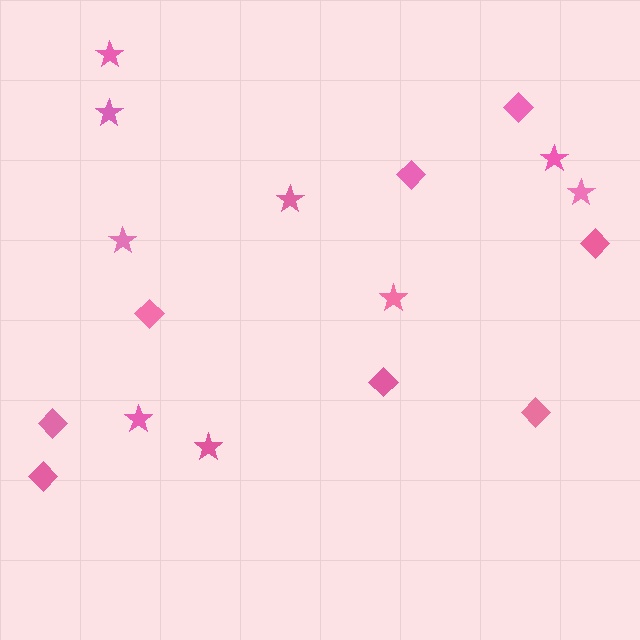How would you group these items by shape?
There are 2 groups: one group of stars (9) and one group of diamonds (8).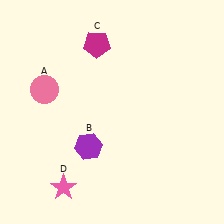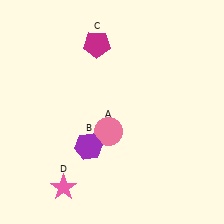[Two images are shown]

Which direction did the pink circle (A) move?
The pink circle (A) moved right.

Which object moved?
The pink circle (A) moved right.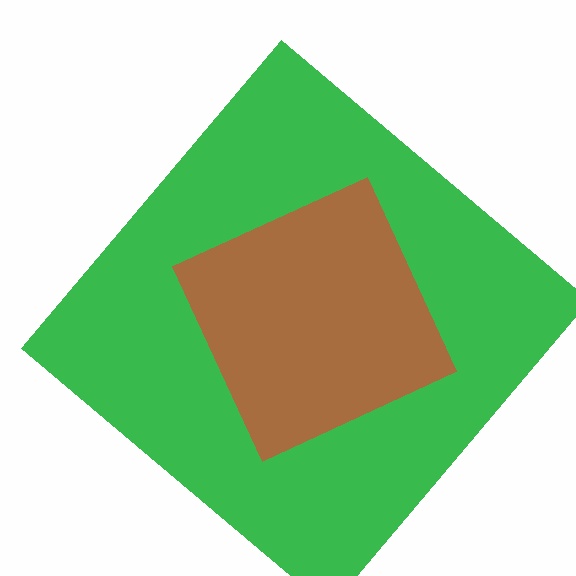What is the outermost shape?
The green diamond.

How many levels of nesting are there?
2.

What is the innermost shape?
The brown diamond.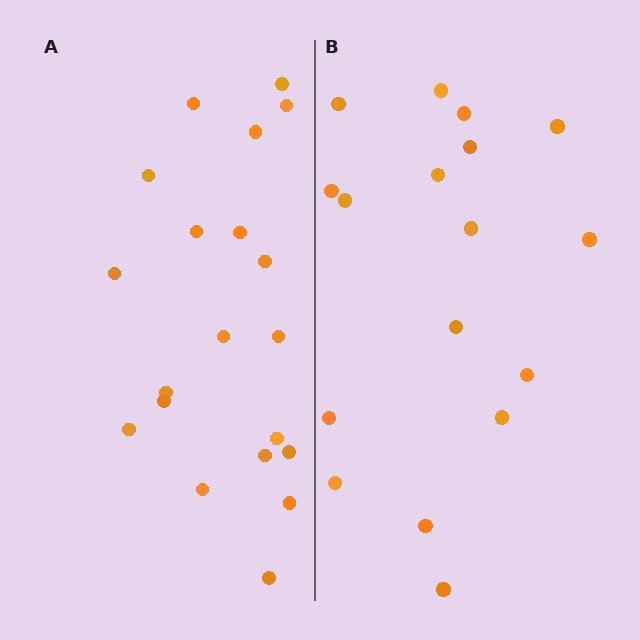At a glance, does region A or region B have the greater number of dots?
Region A (the left region) has more dots.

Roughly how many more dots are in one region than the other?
Region A has just a few more — roughly 2 or 3 more dots than region B.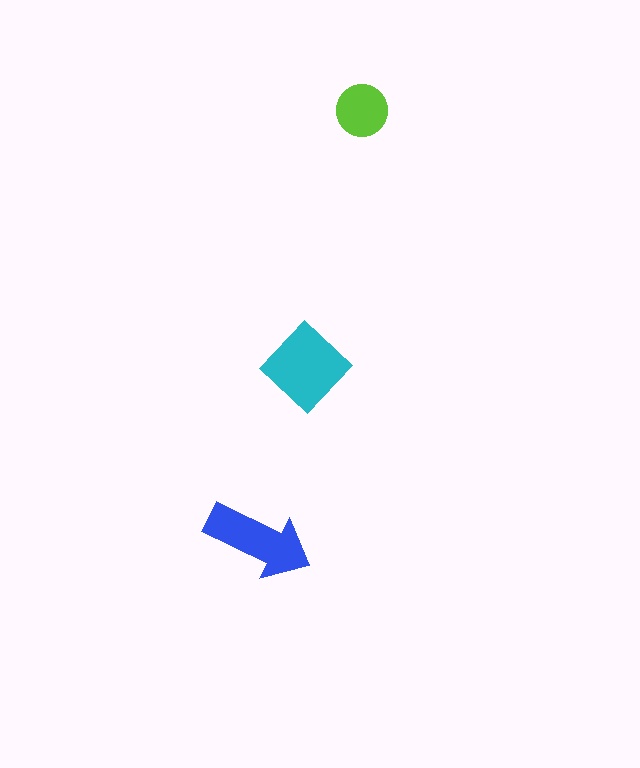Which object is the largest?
The cyan diamond.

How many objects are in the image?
There are 3 objects in the image.